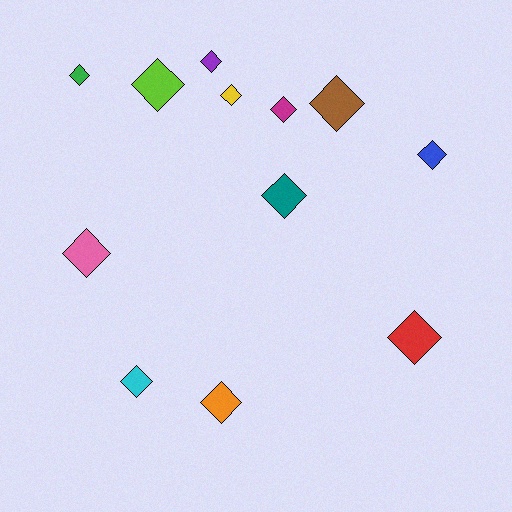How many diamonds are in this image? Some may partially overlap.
There are 12 diamonds.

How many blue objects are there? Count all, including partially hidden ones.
There is 1 blue object.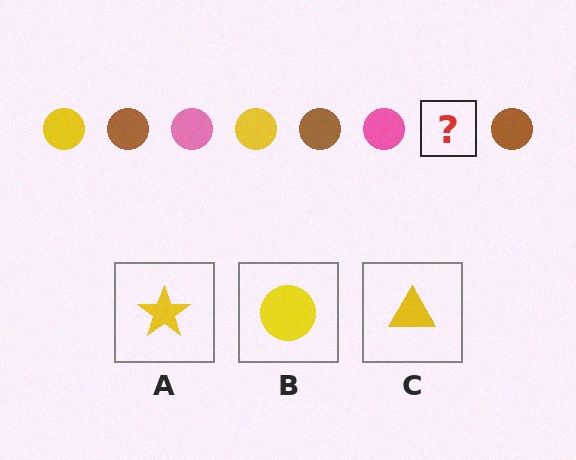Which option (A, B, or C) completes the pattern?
B.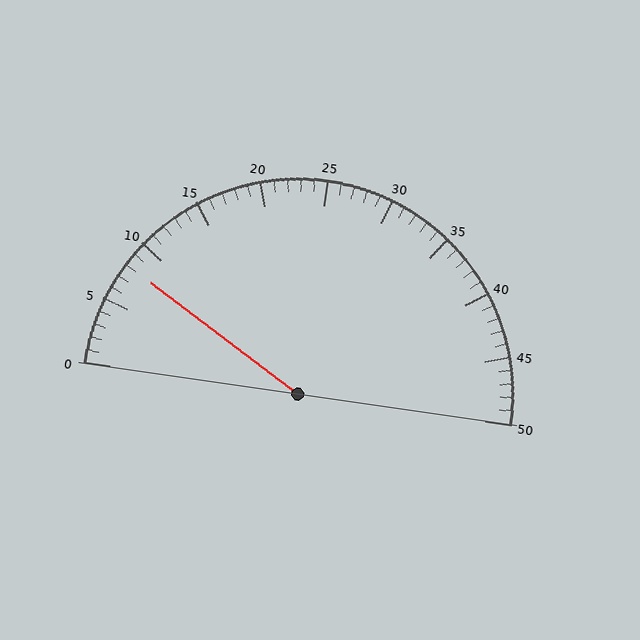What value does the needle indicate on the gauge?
The needle indicates approximately 8.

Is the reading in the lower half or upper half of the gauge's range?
The reading is in the lower half of the range (0 to 50).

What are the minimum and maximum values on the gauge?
The gauge ranges from 0 to 50.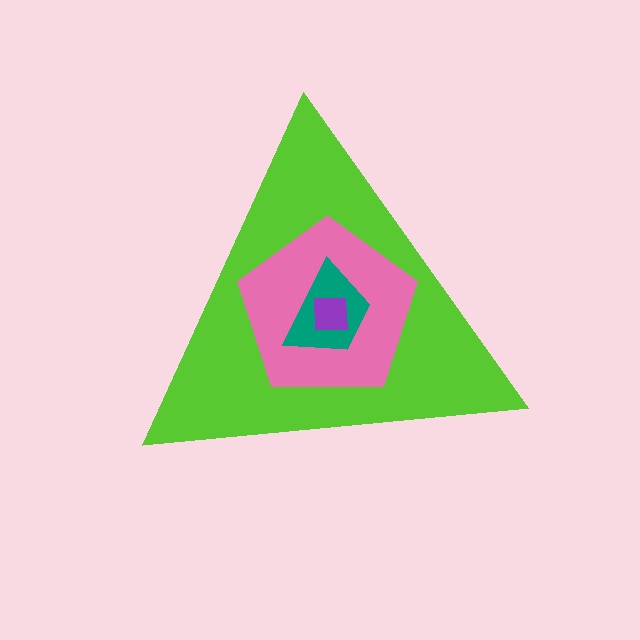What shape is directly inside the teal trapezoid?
The purple square.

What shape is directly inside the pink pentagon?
The teal trapezoid.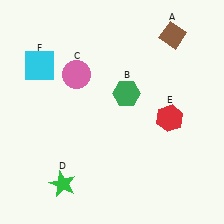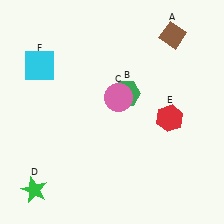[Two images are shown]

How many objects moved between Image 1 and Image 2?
2 objects moved between the two images.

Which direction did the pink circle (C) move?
The pink circle (C) moved right.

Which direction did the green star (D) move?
The green star (D) moved left.